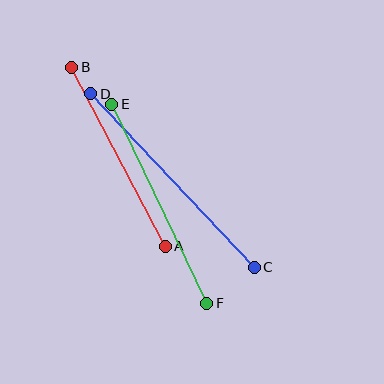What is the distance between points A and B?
The distance is approximately 202 pixels.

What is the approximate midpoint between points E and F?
The midpoint is at approximately (159, 204) pixels.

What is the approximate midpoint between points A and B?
The midpoint is at approximately (119, 157) pixels.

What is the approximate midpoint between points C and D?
The midpoint is at approximately (173, 181) pixels.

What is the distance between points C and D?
The distance is approximately 238 pixels.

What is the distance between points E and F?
The distance is approximately 220 pixels.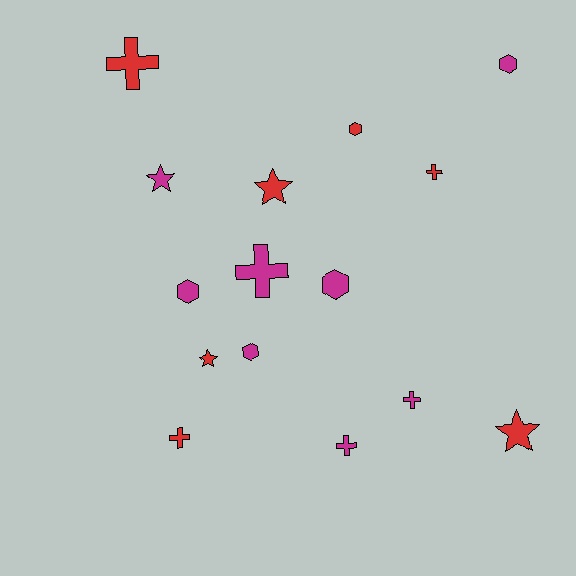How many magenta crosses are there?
There are 3 magenta crosses.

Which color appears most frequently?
Magenta, with 8 objects.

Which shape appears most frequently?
Cross, with 6 objects.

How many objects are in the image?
There are 15 objects.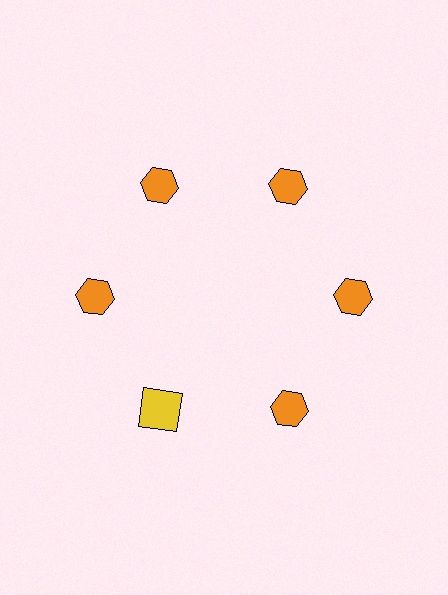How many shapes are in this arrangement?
There are 6 shapes arranged in a ring pattern.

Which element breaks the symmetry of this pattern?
The yellow square at roughly the 7 o'clock position breaks the symmetry. All other shapes are orange hexagons.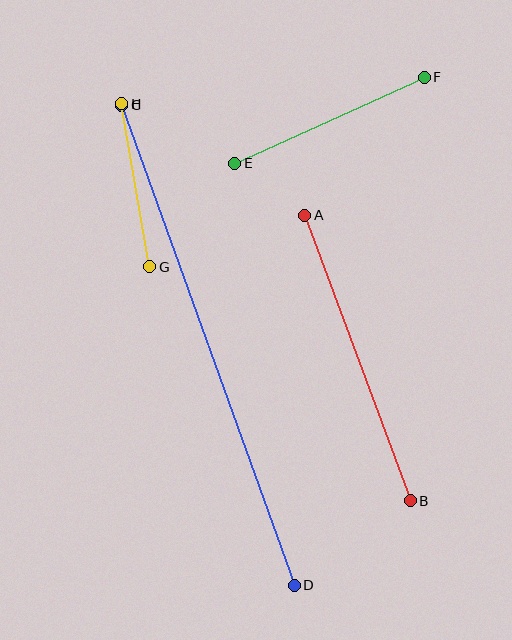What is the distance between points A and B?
The distance is approximately 305 pixels.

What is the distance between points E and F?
The distance is approximately 208 pixels.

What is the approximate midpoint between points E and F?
The midpoint is at approximately (330, 120) pixels.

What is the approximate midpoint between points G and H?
The midpoint is at approximately (136, 185) pixels.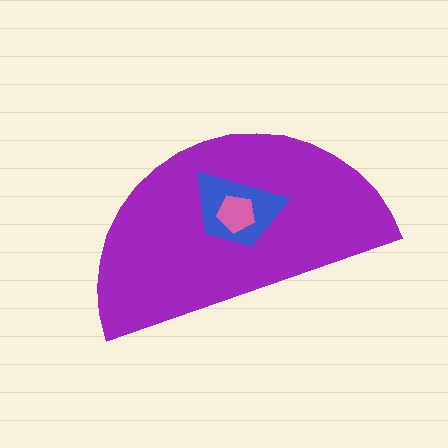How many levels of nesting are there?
3.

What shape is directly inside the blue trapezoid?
The pink pentagon.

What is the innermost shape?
The pink pentagon.